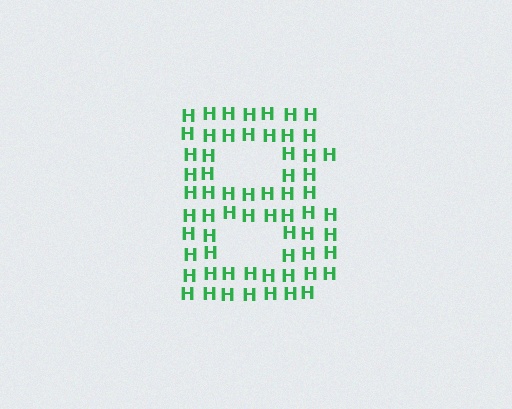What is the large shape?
The large shape is the letter B.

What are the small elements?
The small elements are letter H's.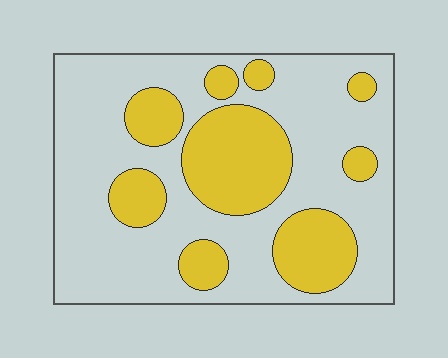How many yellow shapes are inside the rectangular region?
9.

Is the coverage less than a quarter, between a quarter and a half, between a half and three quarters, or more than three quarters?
Between a quarter and a half.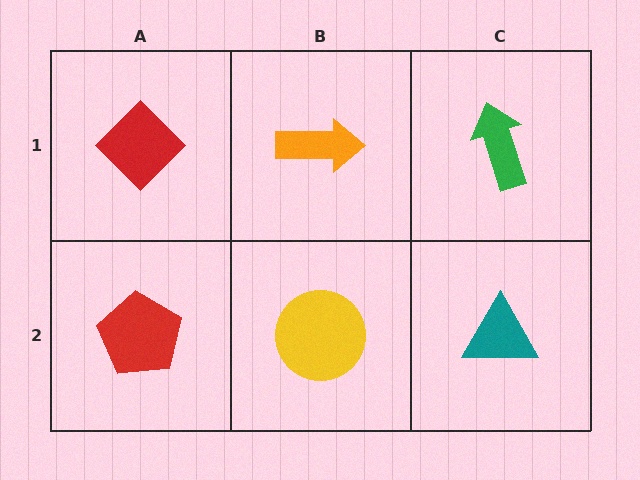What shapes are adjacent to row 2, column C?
A green arrow (row 1, column C), a yellow circle (row 2, column B).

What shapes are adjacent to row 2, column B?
An orange arrow (row 1, column B), a red pentagon (row 2, column A), a teal triangle (row 2, column C).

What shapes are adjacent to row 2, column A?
A red diamond (row 1, column A), a yellow circle (row 2, column B).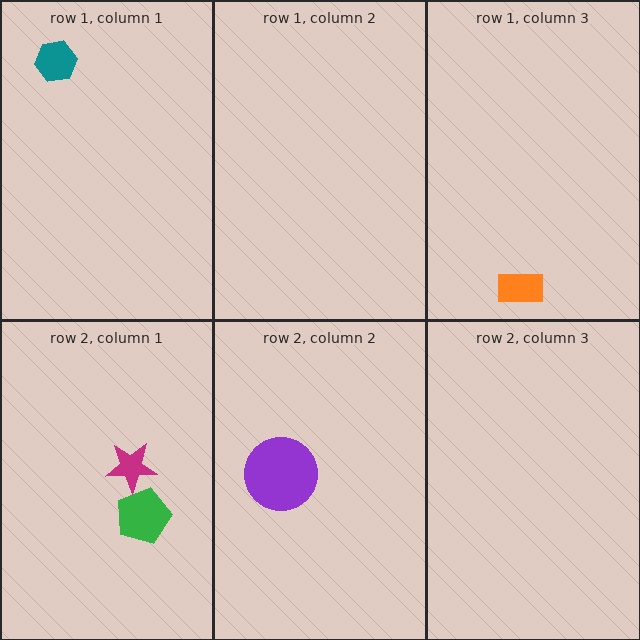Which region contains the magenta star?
The row 2, column 1 region.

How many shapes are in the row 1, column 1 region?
1.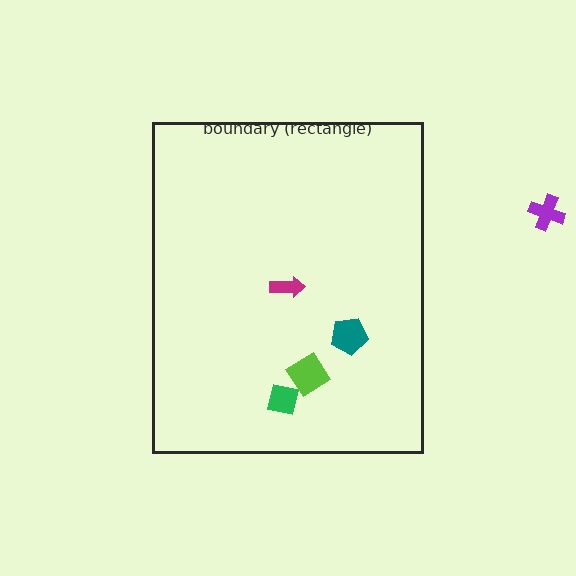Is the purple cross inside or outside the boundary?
Outside.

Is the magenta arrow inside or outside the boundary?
Inside.